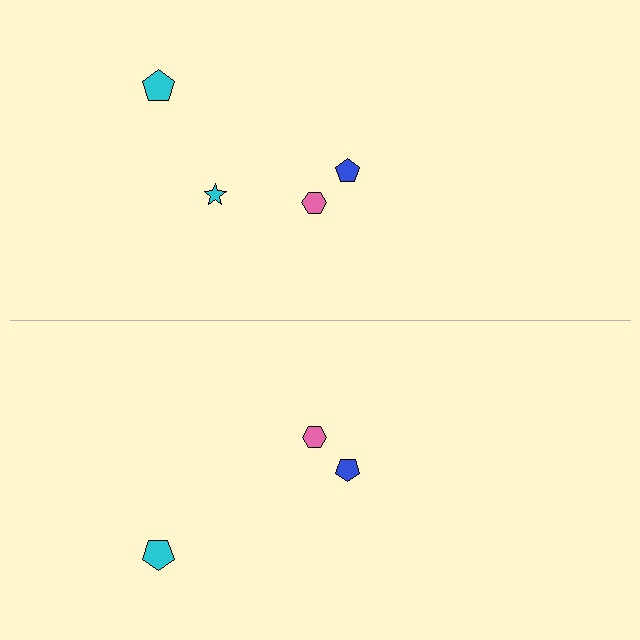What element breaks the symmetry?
A cyan star is missing from the bottom side.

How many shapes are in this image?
There are 7 shapes in this image.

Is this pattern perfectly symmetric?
No, the pattern is not perfectly symmetric. A cyan star is missing from the bottom side.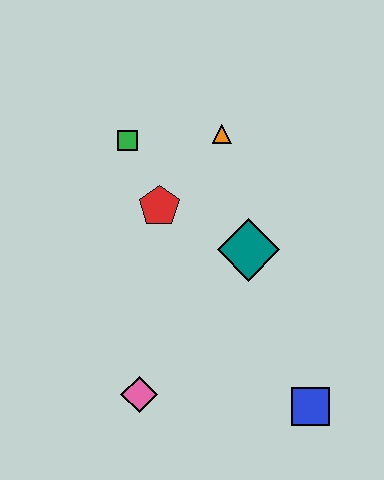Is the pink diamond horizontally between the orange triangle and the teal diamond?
No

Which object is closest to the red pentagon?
The green square is closest to the red pentagon.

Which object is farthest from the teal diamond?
The pink diamond is farthest from the teal diamond.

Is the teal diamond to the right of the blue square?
No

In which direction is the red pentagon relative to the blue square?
The red pentagon is above the blue square.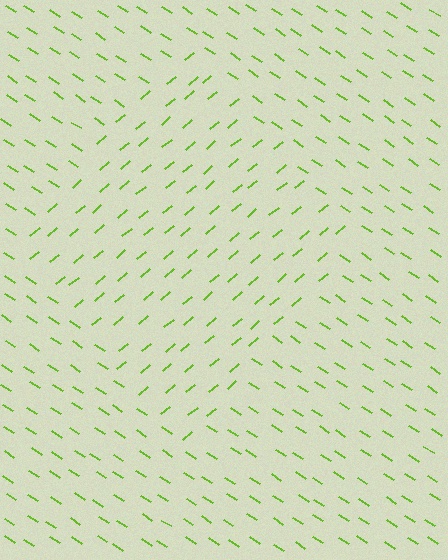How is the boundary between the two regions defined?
The boundary is defined purely by a change in line orientation (approximately 73 degrees difference). All lines are the same color and thickness.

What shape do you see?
I see a diamond.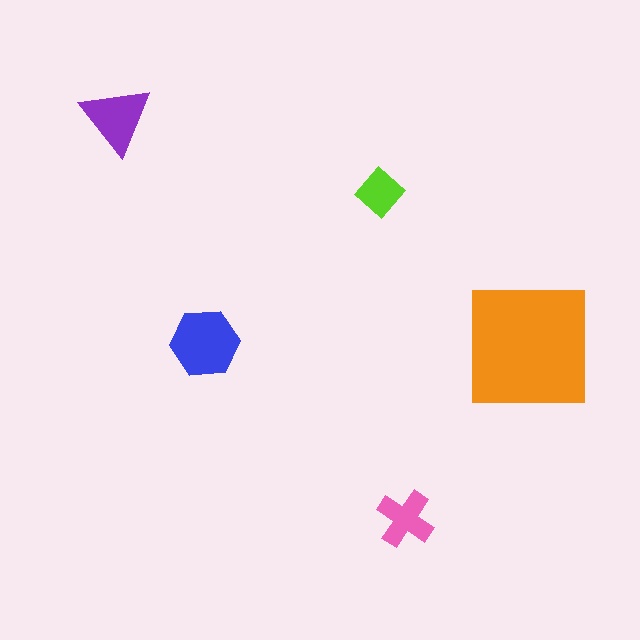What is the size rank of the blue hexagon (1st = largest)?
2nd.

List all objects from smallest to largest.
The lime diamond, the pink cross, the purple triangle, the blue hexagon, the orange square.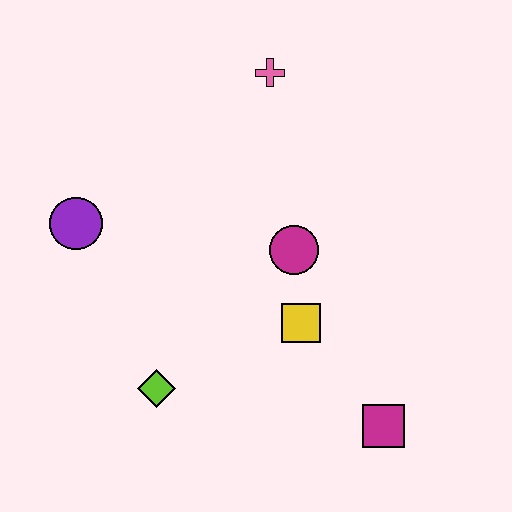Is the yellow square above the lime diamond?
Yes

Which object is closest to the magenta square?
The yellow square is closest to the magenta square.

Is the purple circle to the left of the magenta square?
Yes